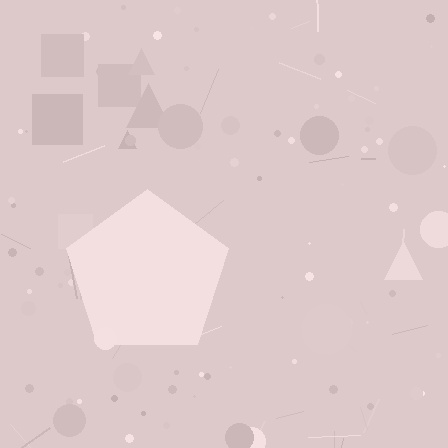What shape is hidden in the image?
A pentagon is hidden in the image.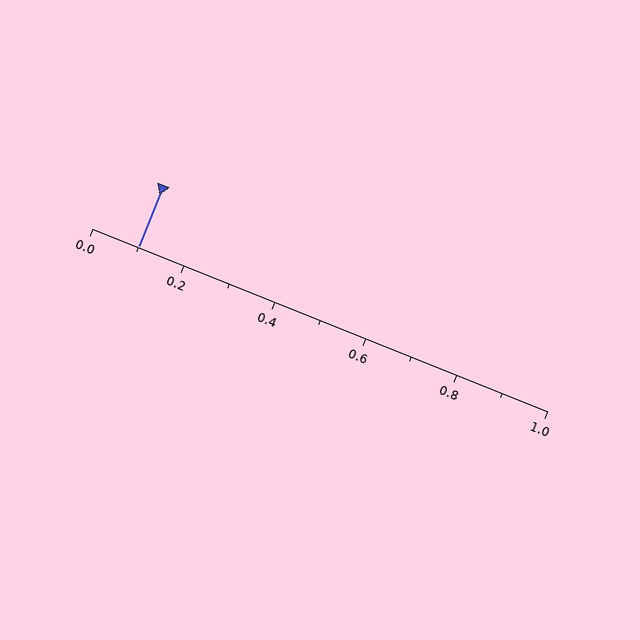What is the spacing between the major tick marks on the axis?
The major ticks are spaced 0.2 apart.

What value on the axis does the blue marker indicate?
The marker indicates approximately 0.1.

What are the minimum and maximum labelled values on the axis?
The axis runs from 0.0 to 1.0.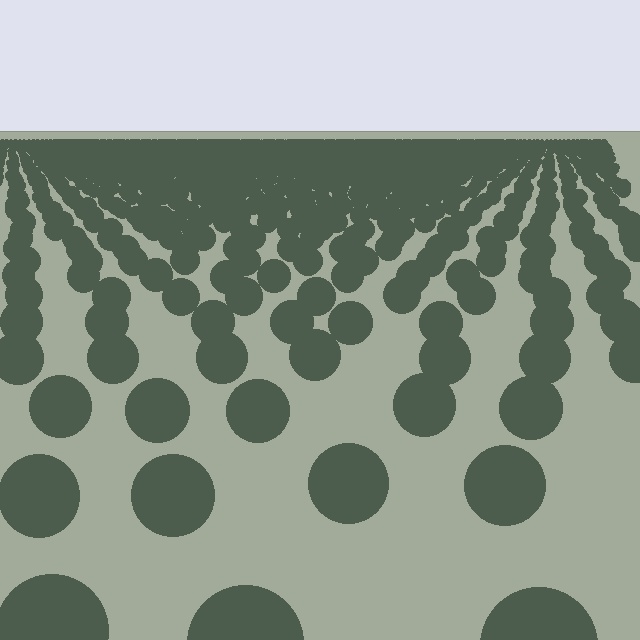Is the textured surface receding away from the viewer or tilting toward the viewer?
The surface is receding away from the viewer. Texture elements get smaller and denser toward the top.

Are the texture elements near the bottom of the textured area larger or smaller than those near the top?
Larger. Near the bottom, elements are closer to the viewer and appear at a bigger on-screen size.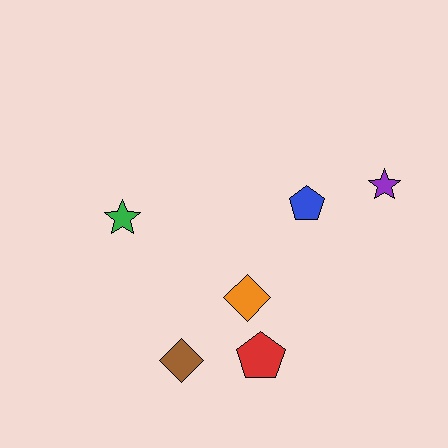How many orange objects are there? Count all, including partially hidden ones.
There is 1 orange object.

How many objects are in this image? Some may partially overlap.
There are 6 objects.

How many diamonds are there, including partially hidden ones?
There are 2 diamonds.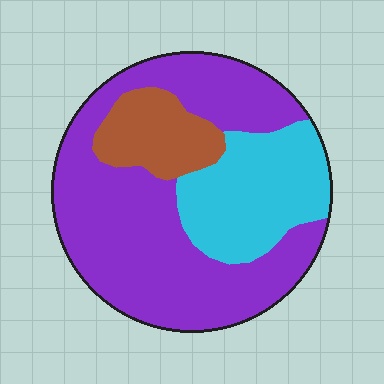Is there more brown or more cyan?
Cyan.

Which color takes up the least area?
Brown, at roughly 15%.